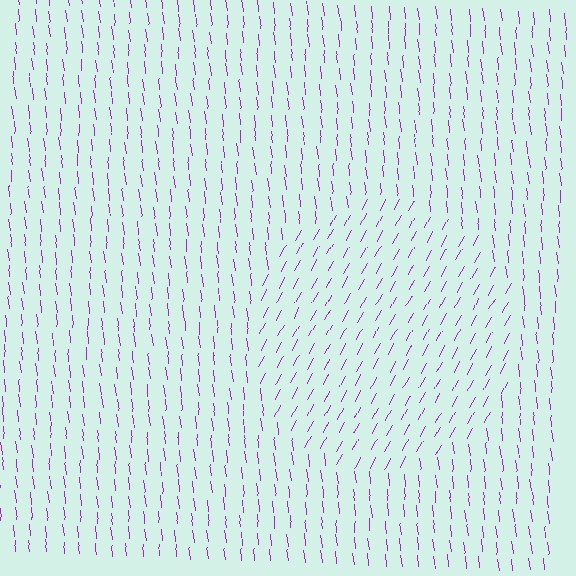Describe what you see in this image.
The image is filled with small purple line segments. A circle region in the image has lines oriented differently from the surrounding lines, creating a visible texture boundary.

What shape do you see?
I see a circle.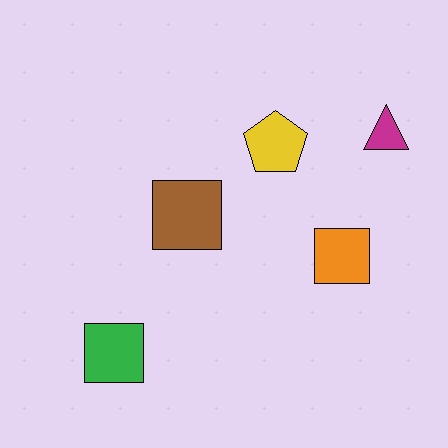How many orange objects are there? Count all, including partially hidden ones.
There is 1 orange object.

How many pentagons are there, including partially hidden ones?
There is 1 pentagon.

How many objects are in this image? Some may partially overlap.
There are 5 objects.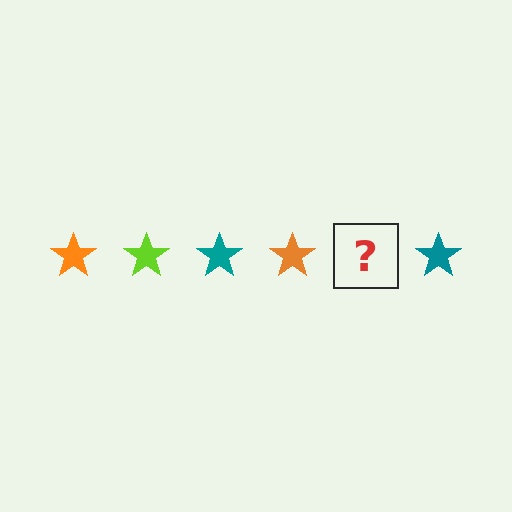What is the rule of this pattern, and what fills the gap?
The rule is that the pattern cycles through orange, lime, teal stars. The gap should be filled with a lime star.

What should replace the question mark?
The question mark should be replaced with a lime star.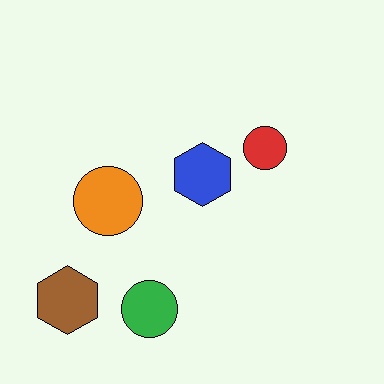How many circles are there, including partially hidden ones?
There are 3 circles.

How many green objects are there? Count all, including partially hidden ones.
There is 1 green object.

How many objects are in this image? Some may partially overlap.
There are 5 objects.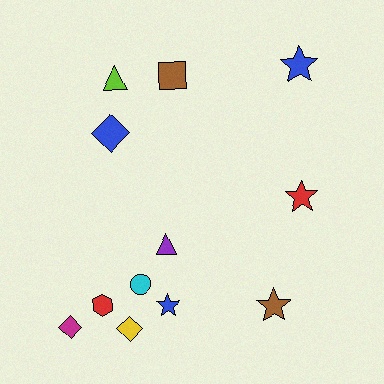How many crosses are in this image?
There are no crosses.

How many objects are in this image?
There are 12 objects.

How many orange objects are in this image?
There are no orange objects.